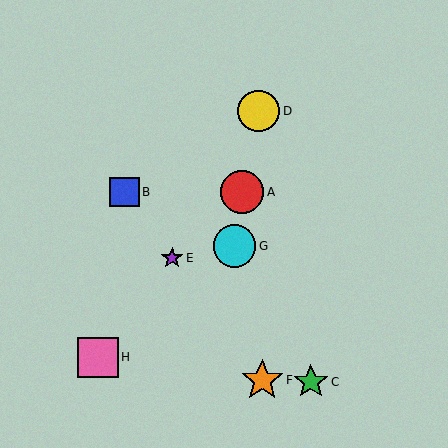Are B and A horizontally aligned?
Yes, both are at y≈192.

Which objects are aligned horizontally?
Objects A, B are aligned horizontally.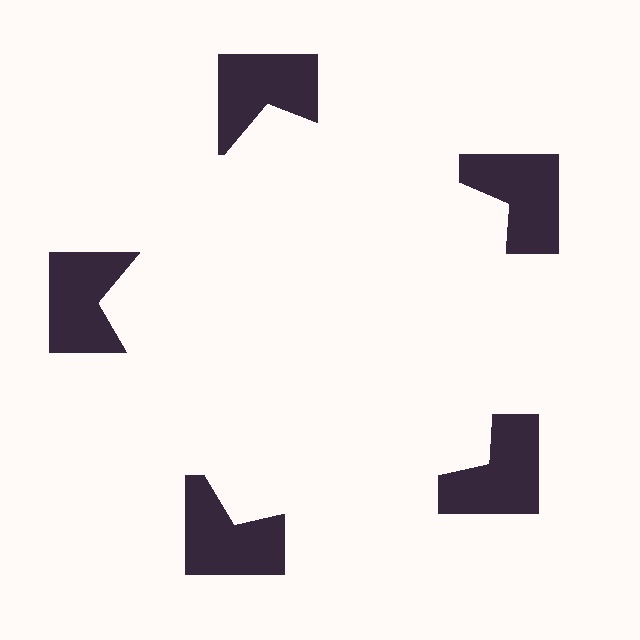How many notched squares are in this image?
There are 5 — one at each vertex of the illusory pentagon.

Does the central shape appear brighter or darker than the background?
It typically appears slightly brighter than the background, even though no actual brightness change is drawn.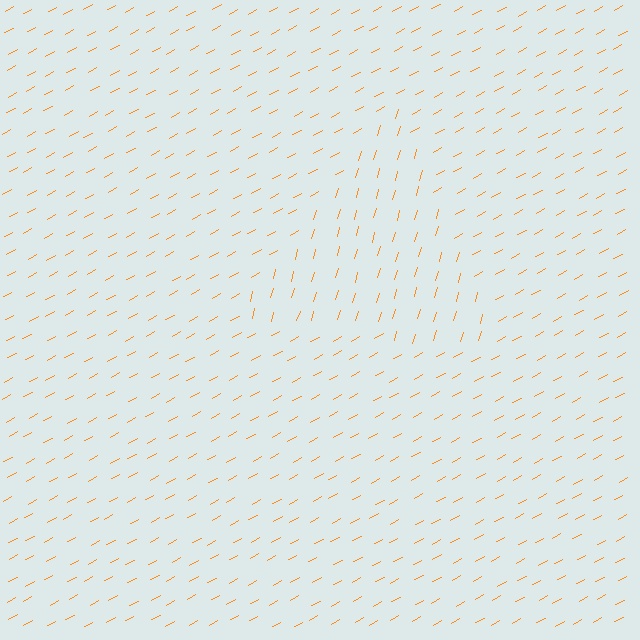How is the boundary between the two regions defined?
The boundary is defined purely by a change in line orientation (approximately 45 degrees difference). All lines are the same color and thickness.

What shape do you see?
I see a triangle.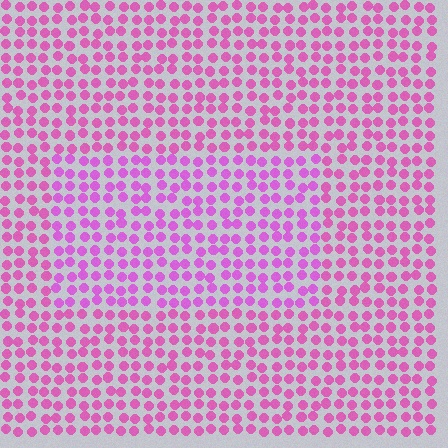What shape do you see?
I see a rectangle.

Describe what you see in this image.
The image is filled with small pink elements in a uniform arrangement. A rectangle-shaped region is visible where the elements are tinted to a slightly different hue, forming a subtle color boundary.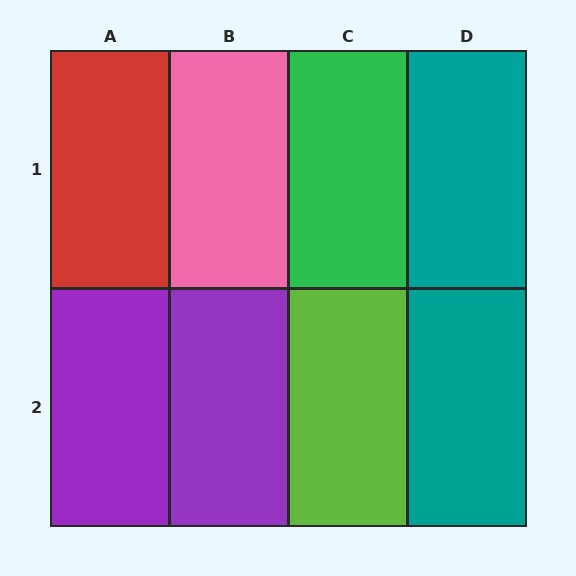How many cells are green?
1 cell is green.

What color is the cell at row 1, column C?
Green.